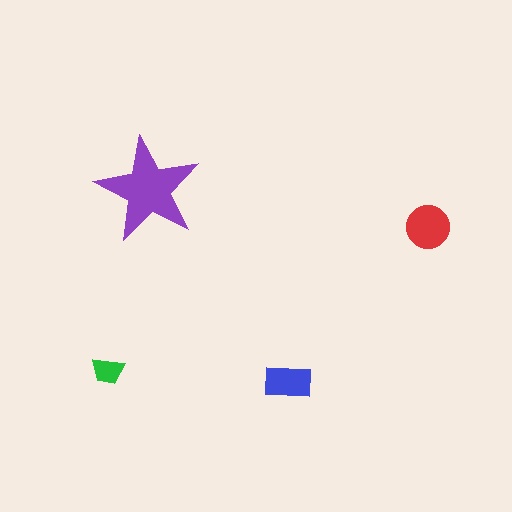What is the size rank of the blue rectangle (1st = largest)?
3rd.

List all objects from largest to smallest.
The purple star, the red circle, the blue rectangle, the green trapezoid.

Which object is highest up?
The purple star is topmost.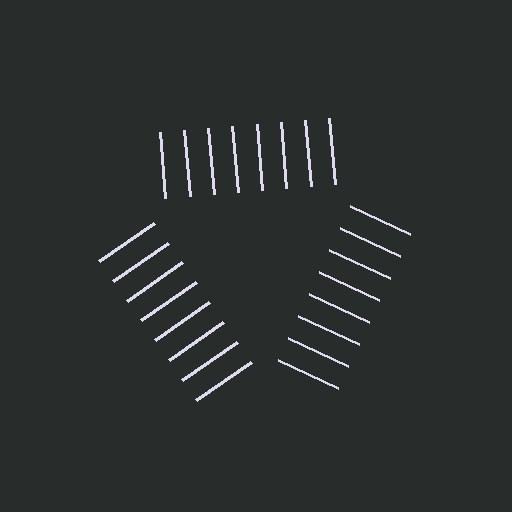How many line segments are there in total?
24 — 8 along each of the 3 edges.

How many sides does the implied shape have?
3 sides — the line-ends trace a triangle.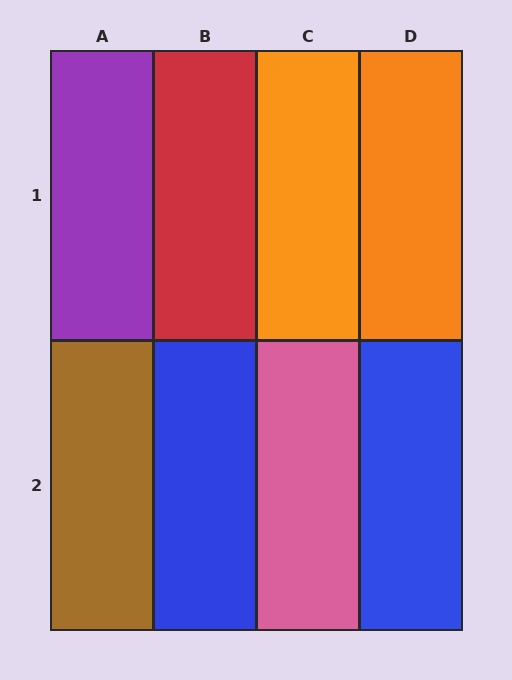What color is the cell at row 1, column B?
Red.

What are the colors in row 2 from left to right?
Brown, blue, pink, blue.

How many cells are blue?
2 cells are blue.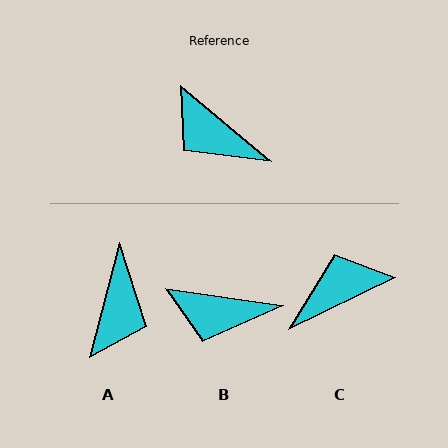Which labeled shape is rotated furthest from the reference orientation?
A, about 116 degrees away.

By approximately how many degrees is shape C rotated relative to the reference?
Approximately 114 degrees clockwise.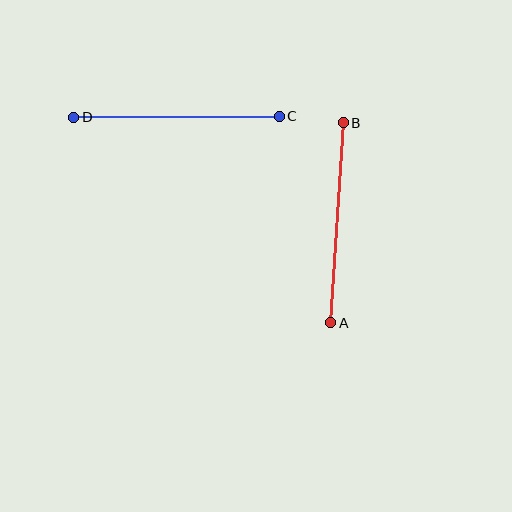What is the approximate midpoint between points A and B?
The midpoint is at approximately (337, 223) pixels.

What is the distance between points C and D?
The distance is approximately 205 pixels.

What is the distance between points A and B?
The distance is approximately 200 pixels.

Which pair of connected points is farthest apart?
Points C and D are farthest apart.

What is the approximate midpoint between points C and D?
The midpoint is at approximately (176, 117) pixels.